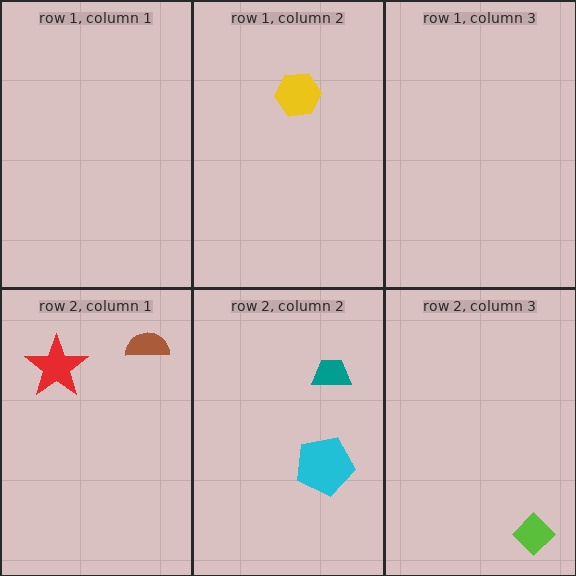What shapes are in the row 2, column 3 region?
The lime diamond.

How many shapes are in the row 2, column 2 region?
2.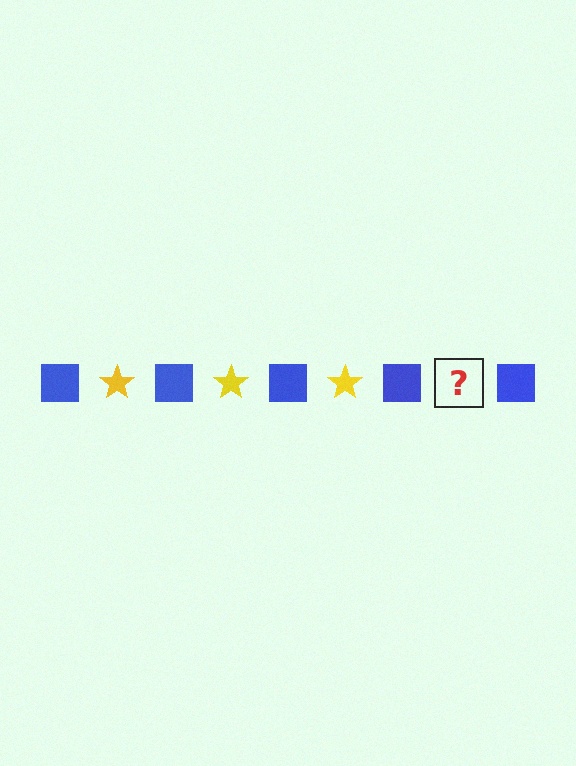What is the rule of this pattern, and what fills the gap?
The rule is that the pattern alternates between blue square and yellow star. The gap should be filled with a yellow star.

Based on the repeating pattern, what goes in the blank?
The blank should be a yellow star.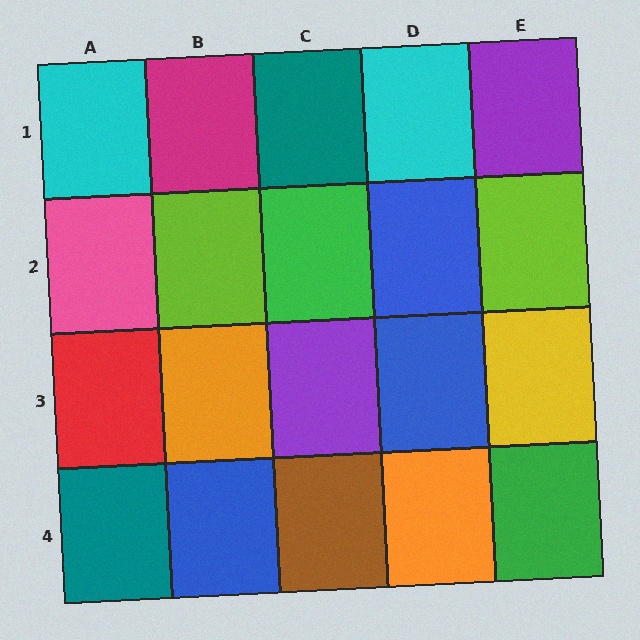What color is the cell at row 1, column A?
Cyan.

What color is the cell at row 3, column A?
Red.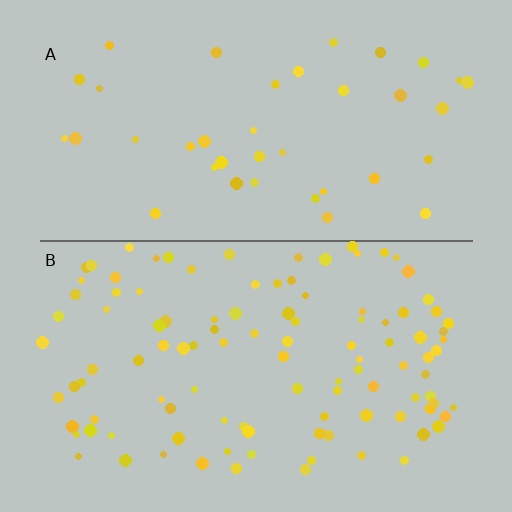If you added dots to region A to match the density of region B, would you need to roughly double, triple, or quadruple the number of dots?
Approximately triple.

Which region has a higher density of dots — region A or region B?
B (the bottom).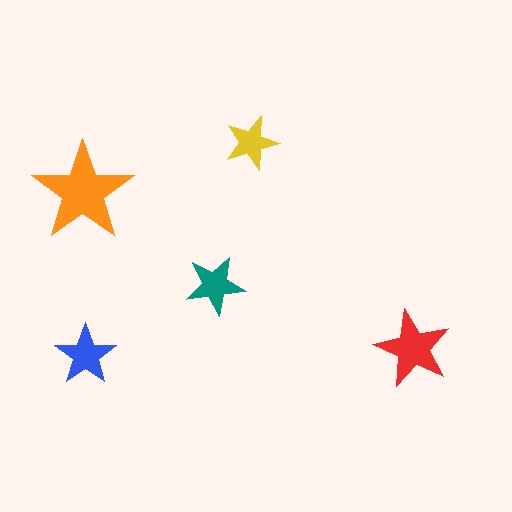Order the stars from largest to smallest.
the orange one, the red one, the blue one, the teal one, the yellow one.